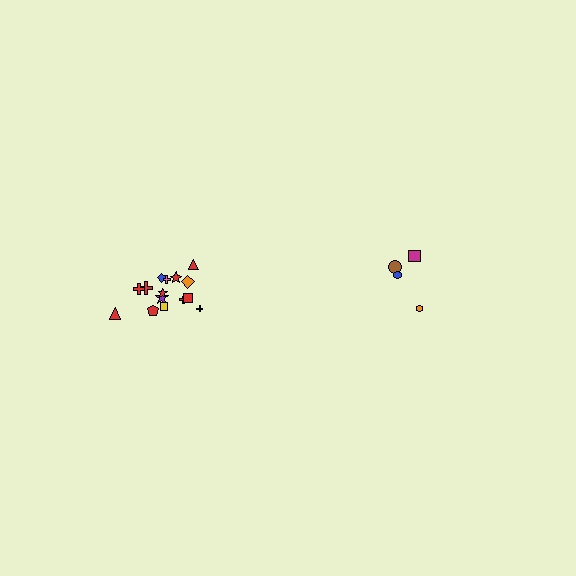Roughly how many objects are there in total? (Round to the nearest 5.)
Roughly 20 objects in total.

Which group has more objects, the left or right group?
The left group.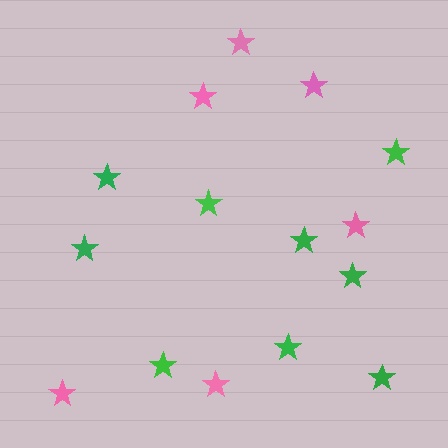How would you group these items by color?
There are 2 groups: one group of pink stars (6) and one group of green stars (9).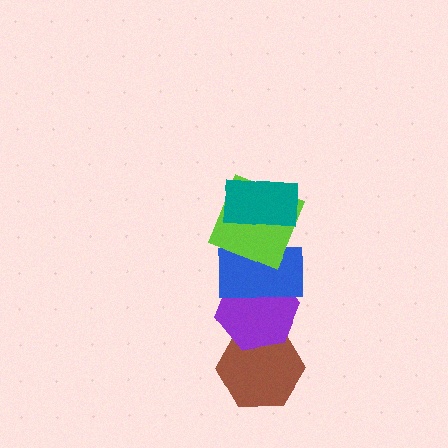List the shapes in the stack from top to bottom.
From top to bottom: the teal rectangle, the lime square, the blue rectangle, the purple hexagon, the brown hexagon.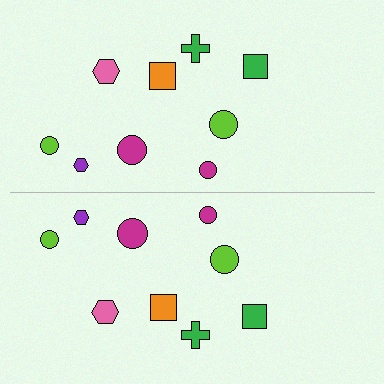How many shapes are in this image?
There are 18 shapes in this image.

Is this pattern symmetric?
Yes, this pattern has bilateral (reflection) symmetry.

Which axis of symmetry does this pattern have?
The pattern has a horizontal axis of symmetry running through the center of the image.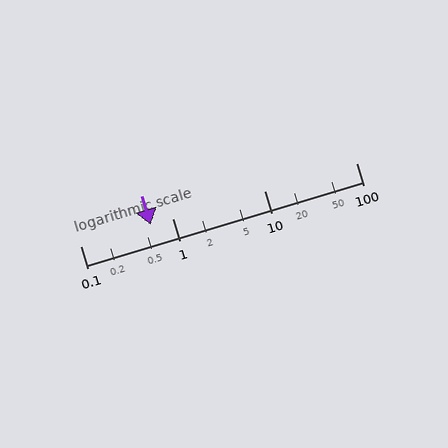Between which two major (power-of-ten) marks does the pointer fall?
The pointer is between 0.1 and 1.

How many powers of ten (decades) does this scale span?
The scale spans 3 decades, from 0.1 to 100.